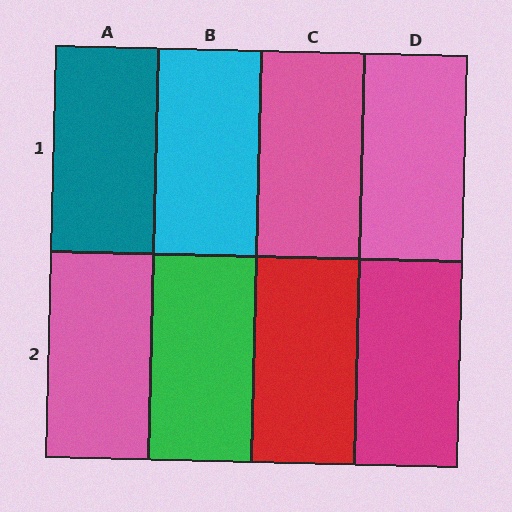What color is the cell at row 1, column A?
Teal.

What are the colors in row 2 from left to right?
Pink, green, red, magenta.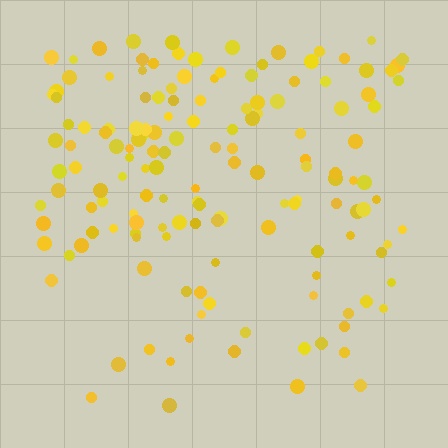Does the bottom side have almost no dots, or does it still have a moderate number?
Still a moderate number, just noticeably fewer than the top.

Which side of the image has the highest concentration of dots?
The top.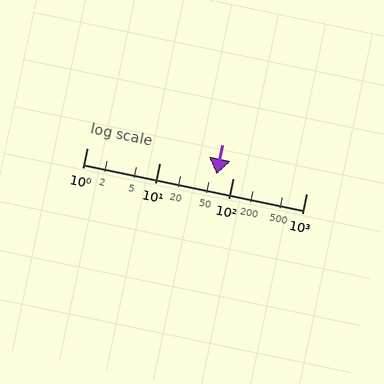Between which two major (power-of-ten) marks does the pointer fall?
The pointer is between 10 and 100.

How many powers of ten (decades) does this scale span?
The scale spans 3 decades, from 1 to 1000.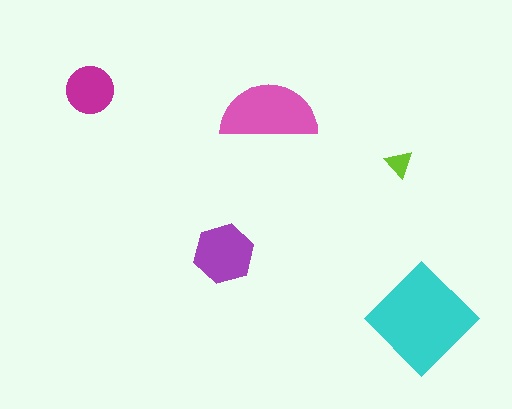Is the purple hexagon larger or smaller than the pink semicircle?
Smaller.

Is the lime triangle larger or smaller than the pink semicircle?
Smaller.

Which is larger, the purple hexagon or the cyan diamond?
The cyan diamond.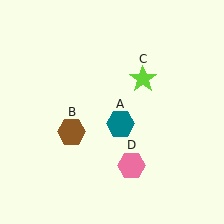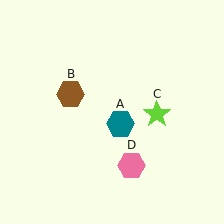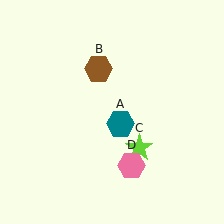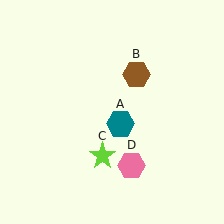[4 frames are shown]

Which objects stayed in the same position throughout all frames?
Teal hexagon (object A) and pink hexagon (object D) remained stationary.